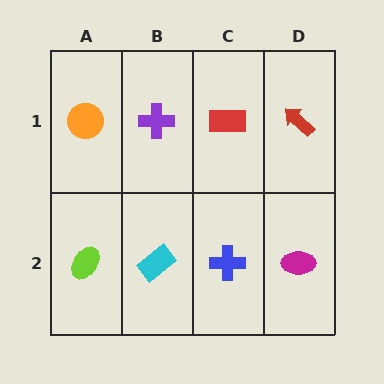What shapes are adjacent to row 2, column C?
A red rectangle (row 1, column C), a cyan rectangle (row 2, column B), a magenta ellipse (row 2, column D).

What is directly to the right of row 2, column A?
A cyan rectangle.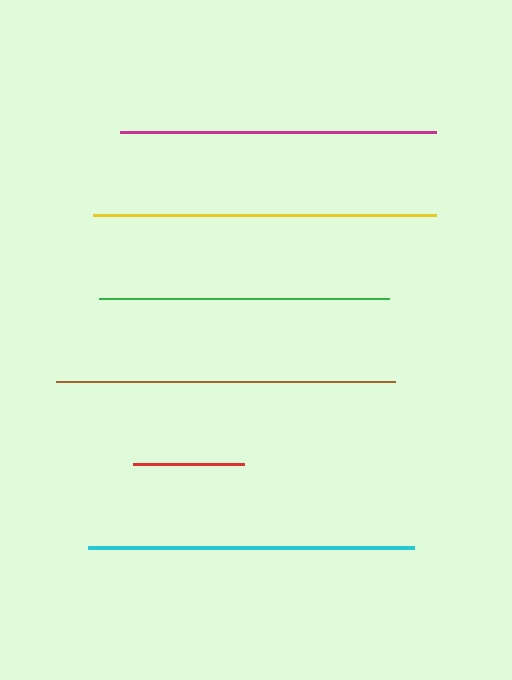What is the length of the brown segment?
The brown segment is approximately 339 pixels long.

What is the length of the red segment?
The red segment is approximately 111 pixels long.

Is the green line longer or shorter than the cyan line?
The cyan line is longer than the green line.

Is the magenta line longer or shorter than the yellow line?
The yellow line is longer than the magenta line.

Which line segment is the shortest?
The red line is the shortest at approximately 111 pixels.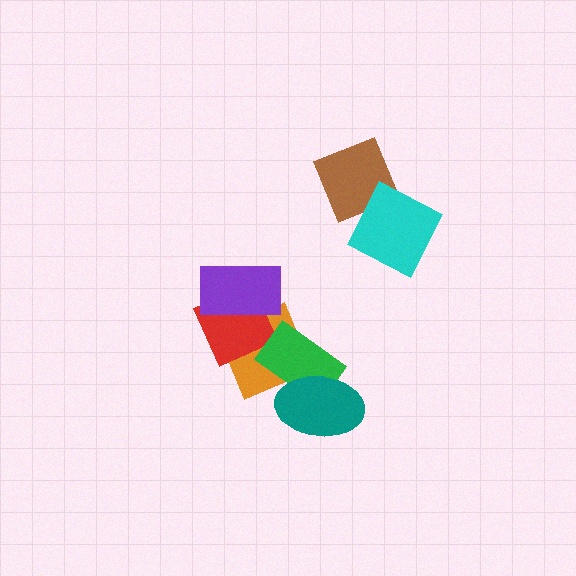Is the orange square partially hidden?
Yes, it is partially covered by another shape.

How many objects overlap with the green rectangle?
3 objects overlap with the green rectangle.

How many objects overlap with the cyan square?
0 objects overlap with the cyan square.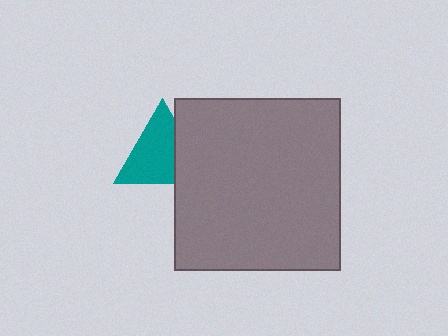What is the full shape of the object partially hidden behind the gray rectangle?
The partially hidden object is a teal triangle.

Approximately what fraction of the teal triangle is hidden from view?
Roughly 30% of the teal triangle is hidden behind the gray rectangle.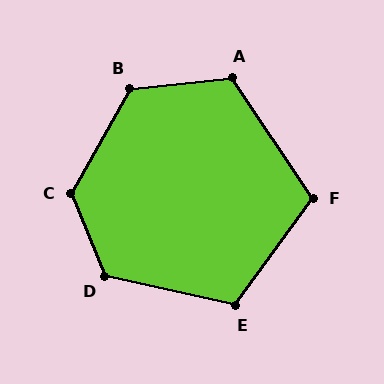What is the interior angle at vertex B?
Approximately 125 degrees (obtuse).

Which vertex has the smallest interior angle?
F, at approximately 110 degrees.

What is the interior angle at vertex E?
Approximately 114 degrees (obtuse).